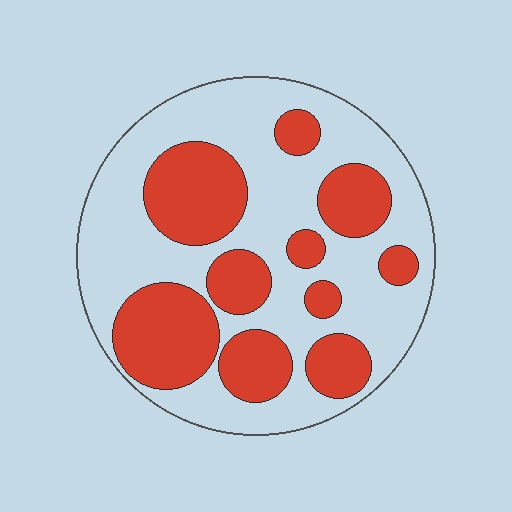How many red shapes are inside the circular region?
10.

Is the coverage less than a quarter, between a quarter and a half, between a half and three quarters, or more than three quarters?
Between a quarter and a half.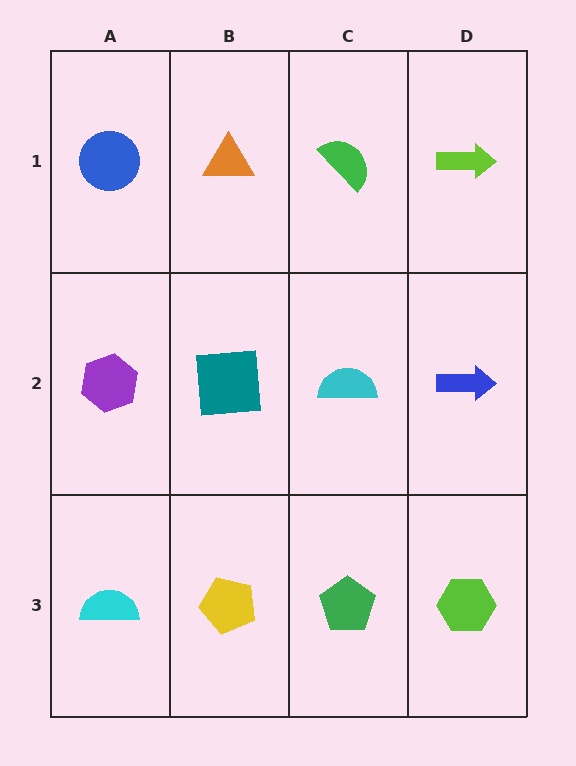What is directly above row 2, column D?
A lime arrow.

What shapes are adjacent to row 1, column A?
A purple hexagon (row 2, column A), an orange triangle (row 1, column B).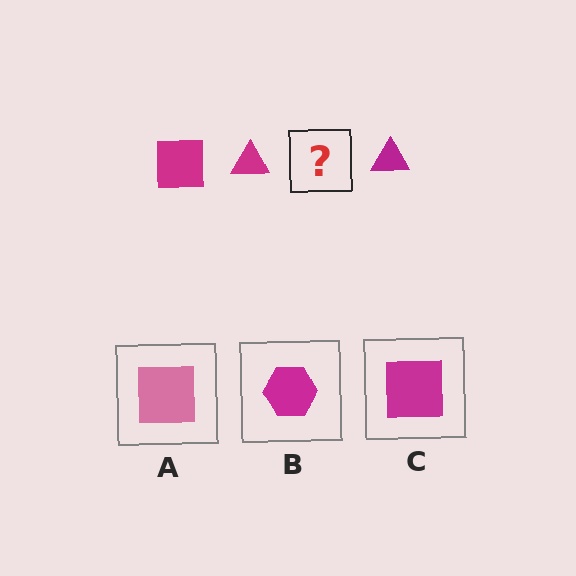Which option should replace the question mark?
Option C.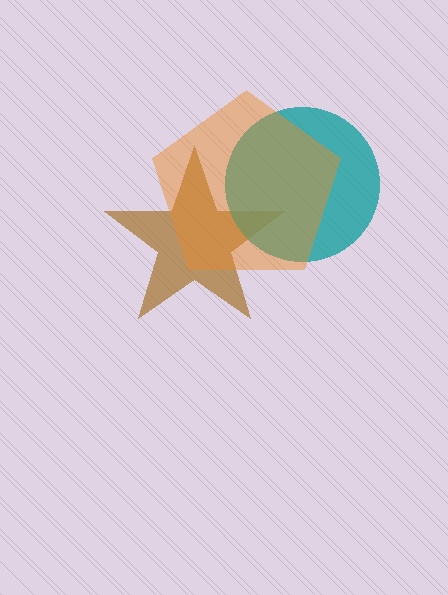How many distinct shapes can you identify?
There are 3 distinct shapes: a brown star, a teal circle, an orange pentagon.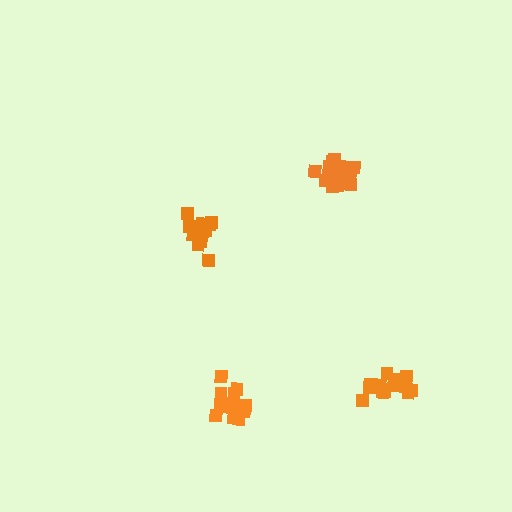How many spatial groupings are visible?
There are 4 spatial groupings.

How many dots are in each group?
Group 1: 17 dots, Group 2: 19 dots, Group 3: 21 dots, Group 4: 17 dots (74 total).